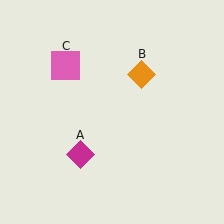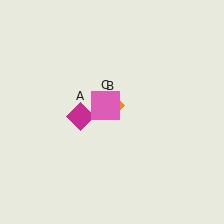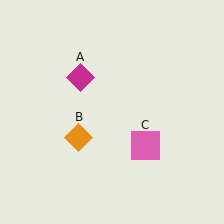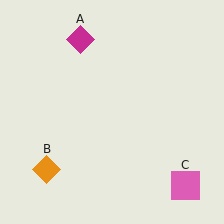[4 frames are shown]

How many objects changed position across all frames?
3 objects changed position: magenta diamond (object A), orange diamond (object B), pink square (object C).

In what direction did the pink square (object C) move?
The pink square (object C) moved down and to the right.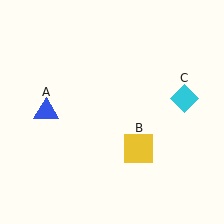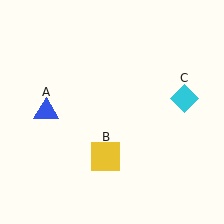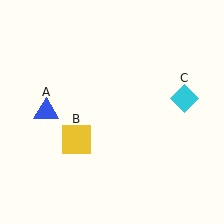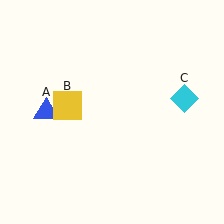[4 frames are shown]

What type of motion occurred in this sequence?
The yellow square (object B) rotated clockwise around the center of the scene.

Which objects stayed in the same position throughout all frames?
Blue triangle (object A) and cyan diamond (object C) remained stationary.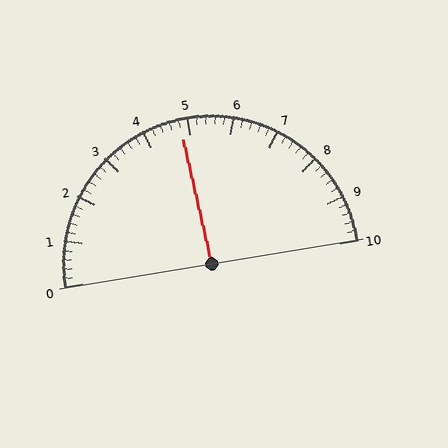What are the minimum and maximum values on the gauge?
The gauge ranges from 0 to 10.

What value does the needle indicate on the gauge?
The needle indicates approximately 4.8.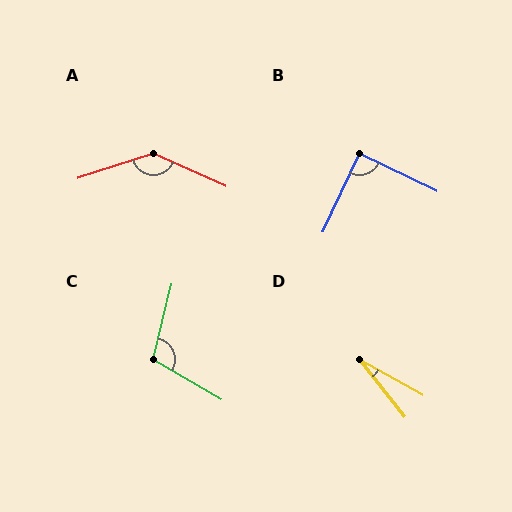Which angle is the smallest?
D, at approximately 23 degrees.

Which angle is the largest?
A, at approximately 138 degrees.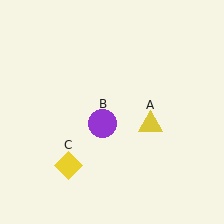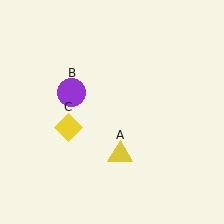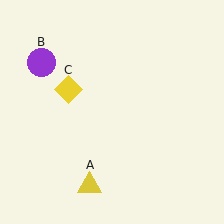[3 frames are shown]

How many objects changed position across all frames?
3 objects changed position: yellow triangle (object A), purple circle (object B), yellow diamond (object C).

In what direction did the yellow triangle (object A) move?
The yellow triangle (object A) moved down and to the left.